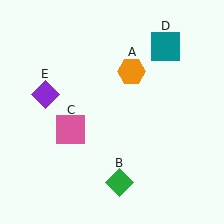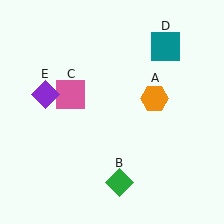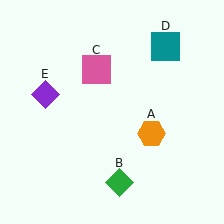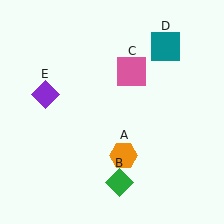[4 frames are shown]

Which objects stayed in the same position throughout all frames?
Green diamond (object B) and teal square (object D) and purple diamond (object E) remained stationary.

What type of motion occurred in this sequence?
The orange hexagon (object A), pink square (object C) rotated clockwise around the center of the scene.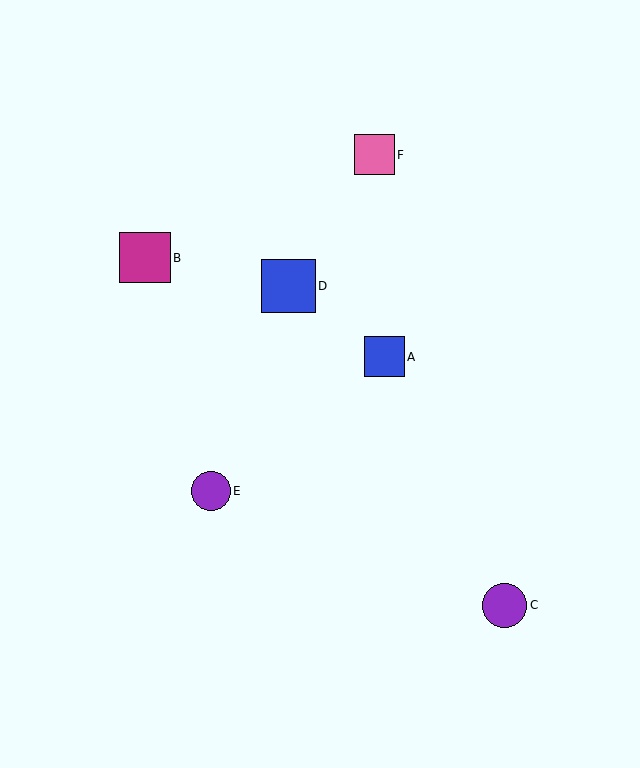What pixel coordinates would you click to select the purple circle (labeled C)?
Click at (505, 605) to select the purple circle C.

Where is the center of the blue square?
The center of the blue square is at (288, 286).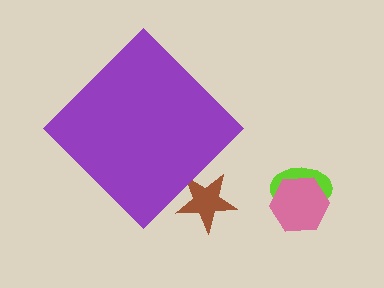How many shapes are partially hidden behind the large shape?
1 shape is partially hidden.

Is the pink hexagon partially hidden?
No, the pink hexagon is fully visible.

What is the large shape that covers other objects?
A purple diamond.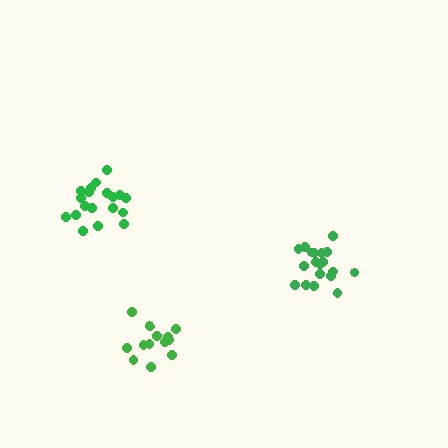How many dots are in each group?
Group 1: 14 dots, Group 2: 19 dots, Group 3: 19 dots (52 total).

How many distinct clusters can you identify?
There are 3 distinct clusters.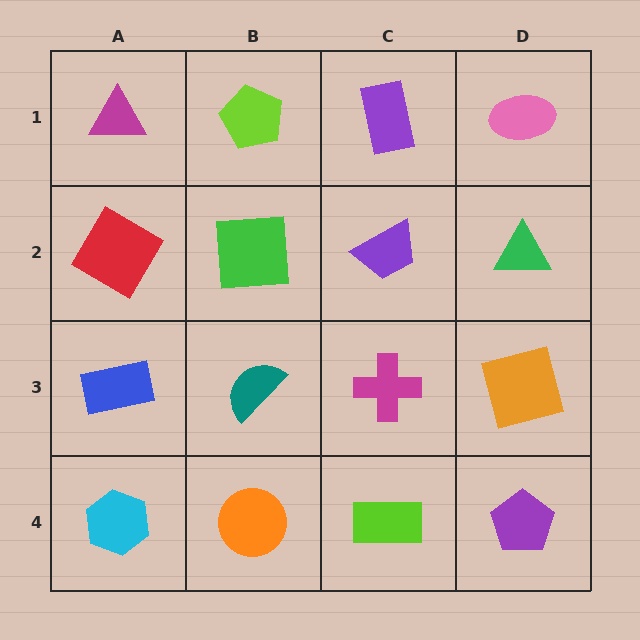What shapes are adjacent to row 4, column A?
A blue rectangle (row 3, column A), an orange circle (row 4, column B).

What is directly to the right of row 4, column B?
A lime rectangle.